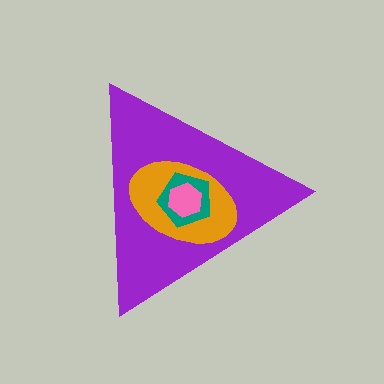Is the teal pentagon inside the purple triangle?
Yes.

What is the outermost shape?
The purple triangle.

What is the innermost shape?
The pink hexagon.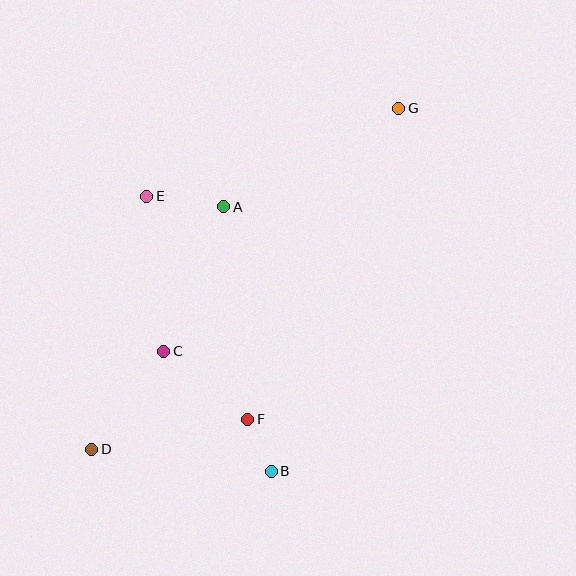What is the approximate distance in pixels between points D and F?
The distance between D and F is approximately 159 pixels.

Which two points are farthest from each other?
Points D and G are farthest from each other.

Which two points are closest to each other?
Points B and F are closest to each other.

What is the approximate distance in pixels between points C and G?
The distance between C and G is approximately 338 pixels.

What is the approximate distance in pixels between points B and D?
The distance between B and D is approximately 181 pixels.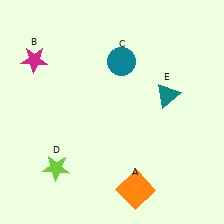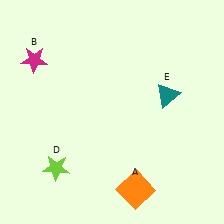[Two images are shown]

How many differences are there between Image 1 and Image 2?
There is 1 difference between the two images.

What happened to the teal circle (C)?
The teal circle (C) was removed in Image 2. It was in the top-right area of Image 1.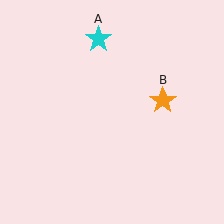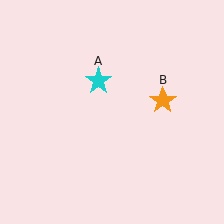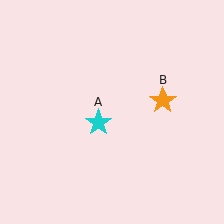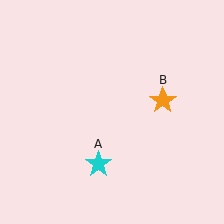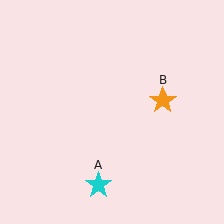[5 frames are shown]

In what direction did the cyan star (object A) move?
The cyan star (object A) moved down.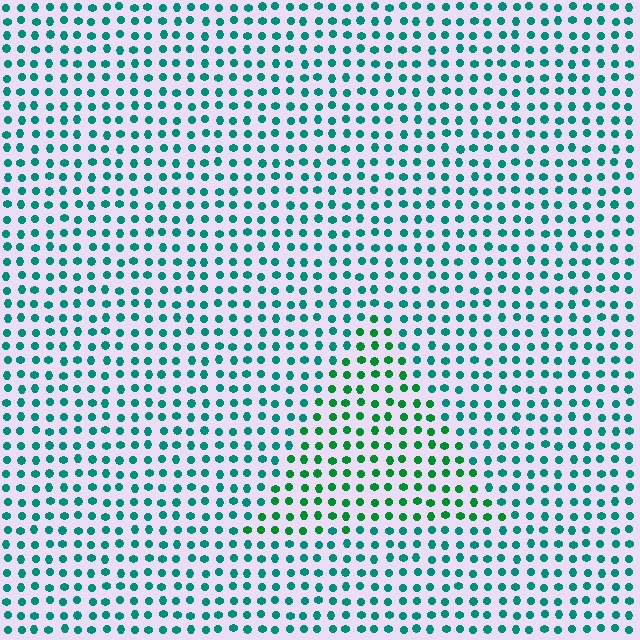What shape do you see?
I see a triangle.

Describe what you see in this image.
The image is filled with small teal elements in a uniform arrangement. A triangle-shaped region is visible where the elements are tinted to a slightly different hue, forming a subtle color boundary.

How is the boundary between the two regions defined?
The boundary is defined purely by a slight shift in hue (about 34 degrees). Spacing, size, and orientation are identical on both sides.